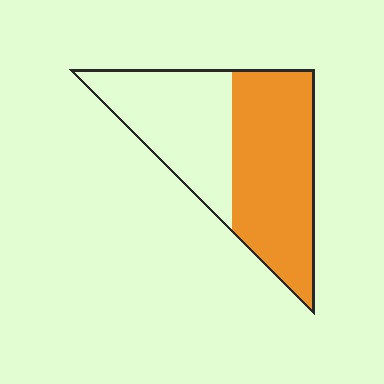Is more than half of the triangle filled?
Yes.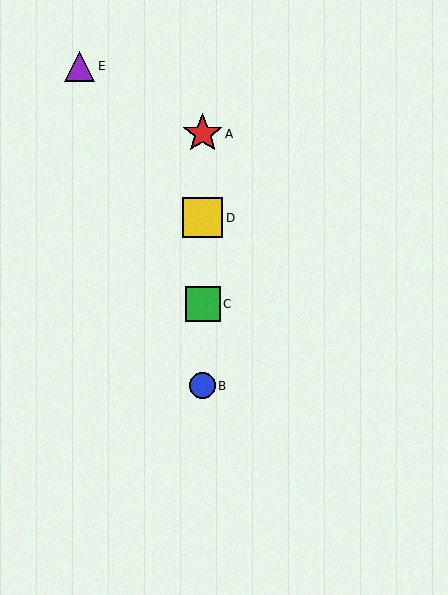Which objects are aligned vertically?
Objects A, B, C, D are aligned vertically.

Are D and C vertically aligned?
Yes, both are at x≈203.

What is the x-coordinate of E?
Object E is at x≈79.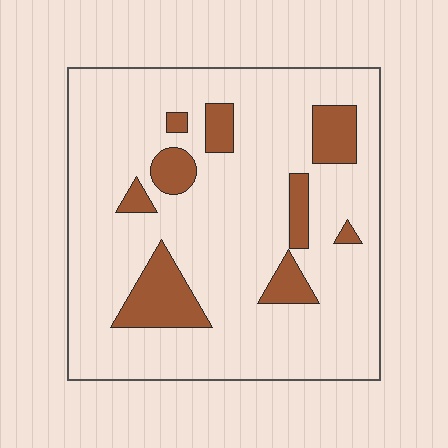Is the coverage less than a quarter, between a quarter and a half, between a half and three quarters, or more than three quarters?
Less than a quarter.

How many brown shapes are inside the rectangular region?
9.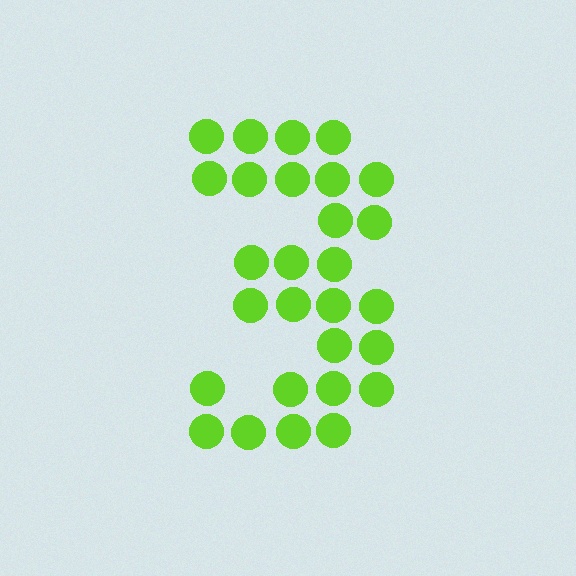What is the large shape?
The large shape is the digit 3.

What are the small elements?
The small elements are circles.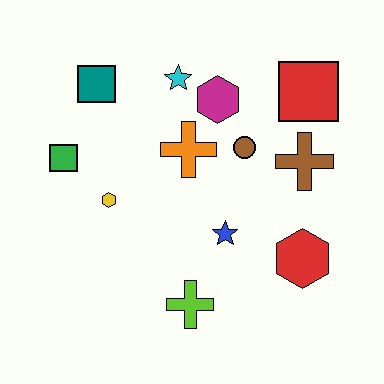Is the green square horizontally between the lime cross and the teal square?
No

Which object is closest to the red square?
The brown cross is closest to the red square.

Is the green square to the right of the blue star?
No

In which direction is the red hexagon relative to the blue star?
The red hexagon is to the right of the blue star.